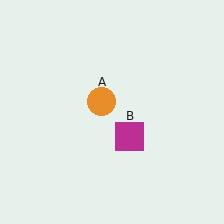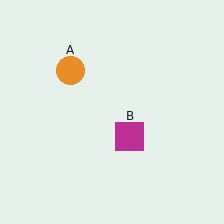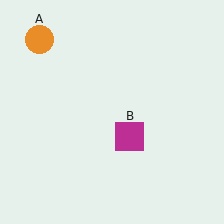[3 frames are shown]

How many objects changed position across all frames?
1 object changed position: orange circle (object A).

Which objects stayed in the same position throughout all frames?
Magenta square (object B) remained stationary.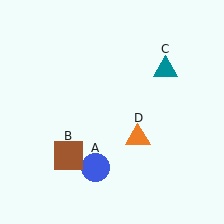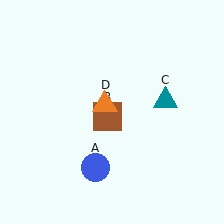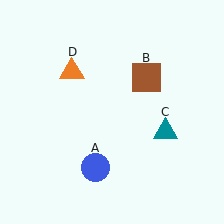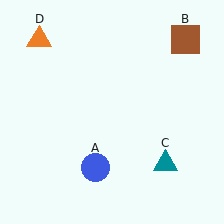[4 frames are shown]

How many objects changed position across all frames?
3 objects changed position: brown square (object B), teal triangle (object C), orange triangle (object D).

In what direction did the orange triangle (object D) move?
The orange triangle (object D) moved up and to the left.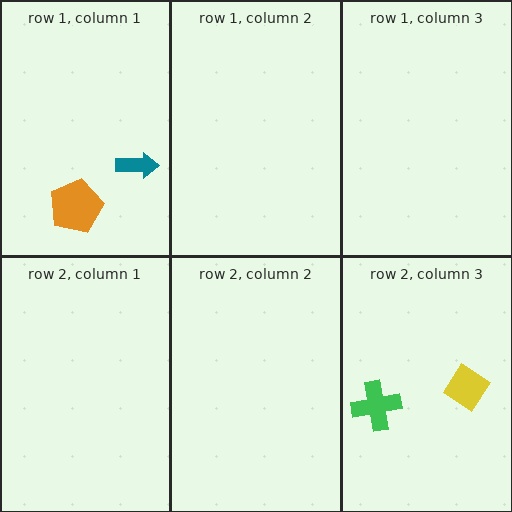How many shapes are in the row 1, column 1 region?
2.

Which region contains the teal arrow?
The row 1, column 1 region.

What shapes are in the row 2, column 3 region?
The green cross, the yellow diamond.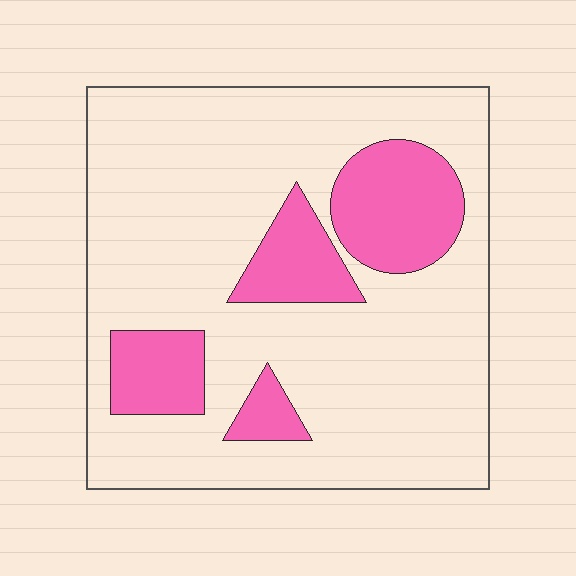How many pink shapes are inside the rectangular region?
4.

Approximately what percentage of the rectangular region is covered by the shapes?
Approximately 20%.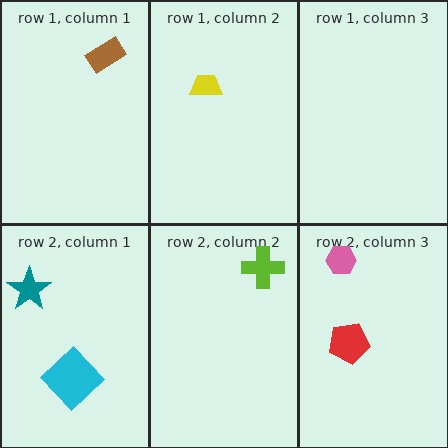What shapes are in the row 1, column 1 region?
The brown rectangle.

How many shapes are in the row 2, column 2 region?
1.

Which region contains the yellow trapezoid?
The row 1, column 2 region.